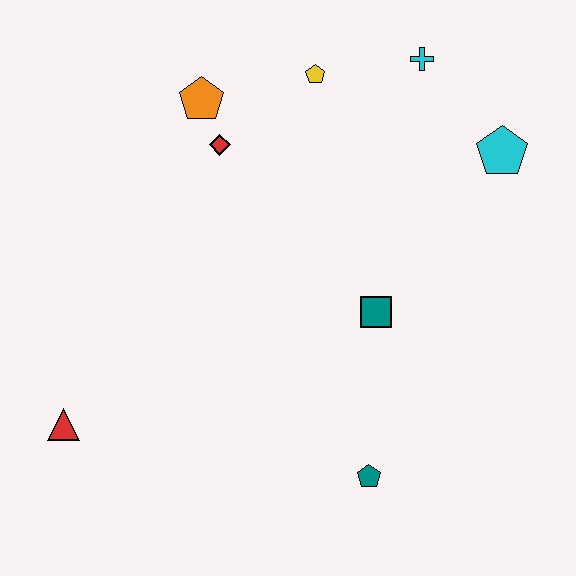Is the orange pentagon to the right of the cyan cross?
No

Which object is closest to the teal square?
The teal pentagon is closest to the teal square.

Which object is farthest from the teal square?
The red triangle is farthest from the teal square.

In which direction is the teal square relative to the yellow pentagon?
The teal square is below the yellow pentagon.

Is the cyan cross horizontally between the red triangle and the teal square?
No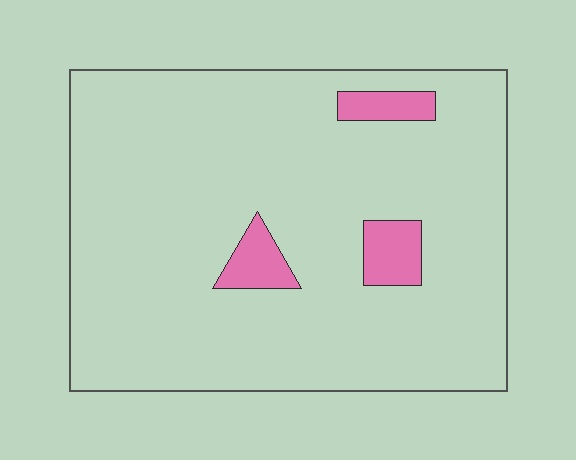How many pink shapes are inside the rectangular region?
3.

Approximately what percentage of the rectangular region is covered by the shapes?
Approximately 5%.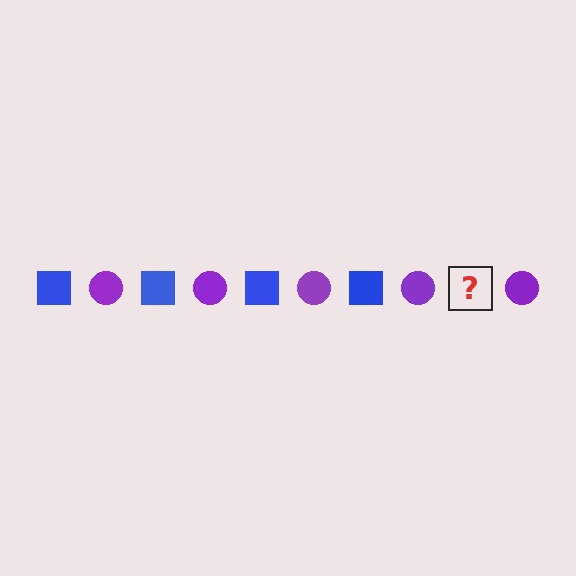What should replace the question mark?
The question mark should be replaced with a blue square.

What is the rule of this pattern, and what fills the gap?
The rule is that the pattern alternates between blue square and purple circle. The gap should be filled with a blue square.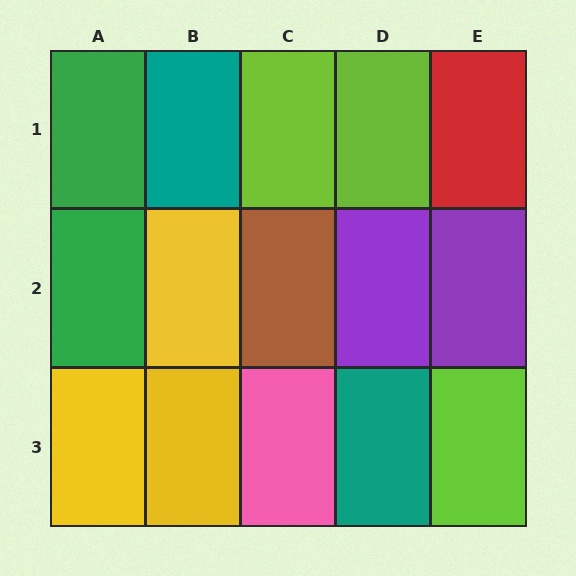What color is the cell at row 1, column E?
Red.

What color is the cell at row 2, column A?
Green.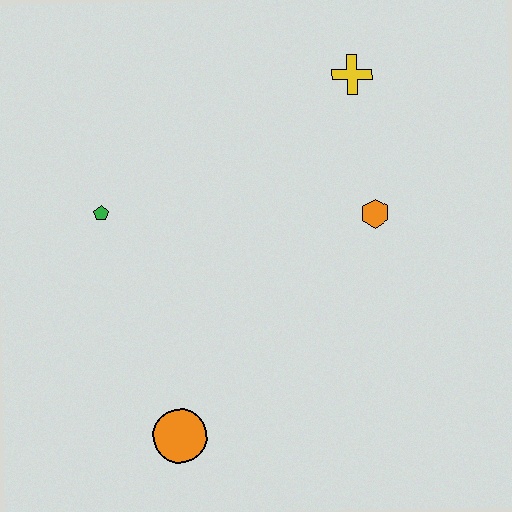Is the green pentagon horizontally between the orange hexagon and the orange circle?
No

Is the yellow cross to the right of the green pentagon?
Yes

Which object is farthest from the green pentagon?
The yellow cross is farthest from the green pentagon.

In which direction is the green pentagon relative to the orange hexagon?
The green pentagon is to the left of the orange hexagon.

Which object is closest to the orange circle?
The green pentagon is closest to the orange circle.